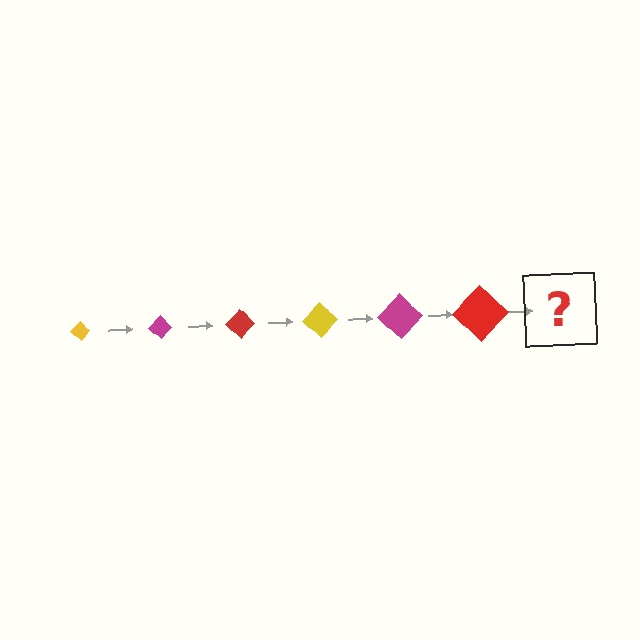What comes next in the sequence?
The next element should be a yellow diamond, larger than the previous one.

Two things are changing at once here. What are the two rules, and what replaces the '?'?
The two rules are that the diamond grows larger each step and the color cycles through yellow, magenta, and red. The '?' should be a yellow diamond, larger than the previous one.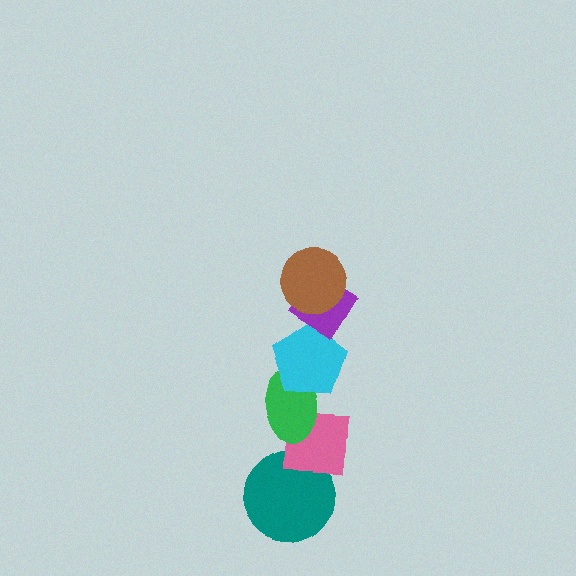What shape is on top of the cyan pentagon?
The purple diamond is on top of the cyan pentagon.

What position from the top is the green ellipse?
The green ellipse is 4th from the top.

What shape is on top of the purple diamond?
The brown circle is on top of the purple diamond.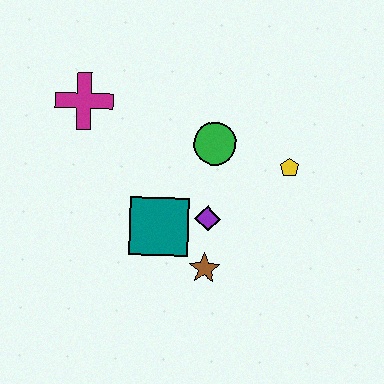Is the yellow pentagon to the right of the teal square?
Yes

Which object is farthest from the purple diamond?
The magenta cross is farthest from the purple diamond.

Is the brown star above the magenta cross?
No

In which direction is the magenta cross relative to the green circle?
The magenta cross is to the left of the green circle.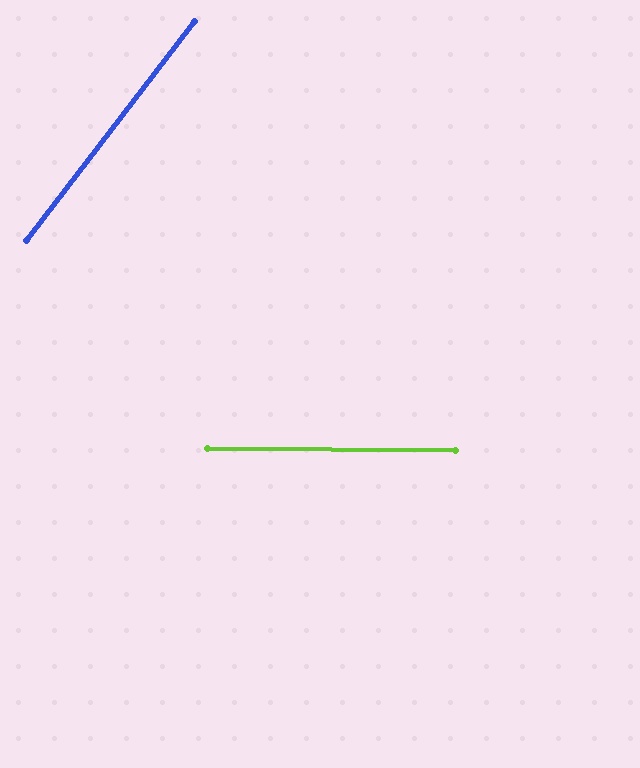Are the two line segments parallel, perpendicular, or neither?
Neither parallel nor perpendicular — they differ by about 53°.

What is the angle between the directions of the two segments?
Approximately 53 degrees.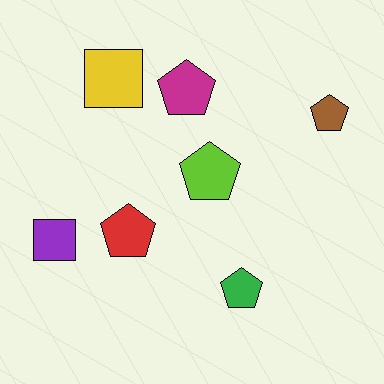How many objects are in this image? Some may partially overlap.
There are 7 objects.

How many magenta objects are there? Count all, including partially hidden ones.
There is 1 magenta object.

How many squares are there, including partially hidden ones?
There are 2 squares.